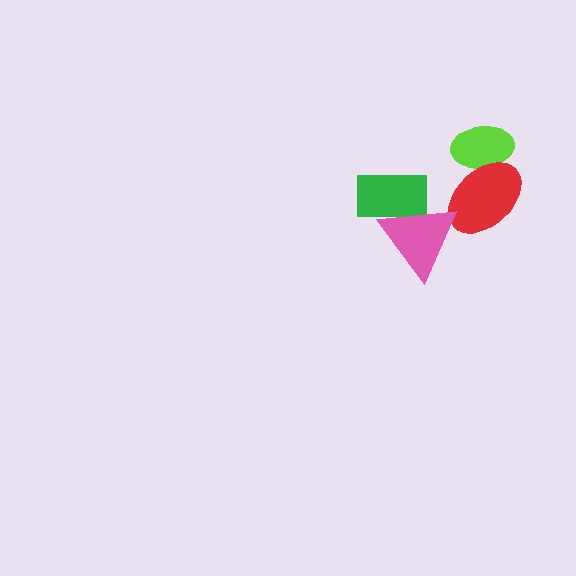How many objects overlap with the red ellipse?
2 objects overlap with the red ellipse.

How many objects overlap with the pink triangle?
2 objects overlap with the pink triangle.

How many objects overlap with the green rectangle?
1 object overlaps with the green rectangle.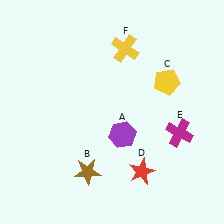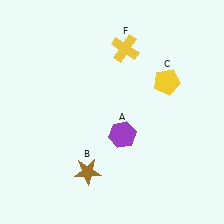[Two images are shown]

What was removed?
The magenta cross (E), the red star (D) were removed in Image 2.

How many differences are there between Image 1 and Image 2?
There are 2 differences between the two images.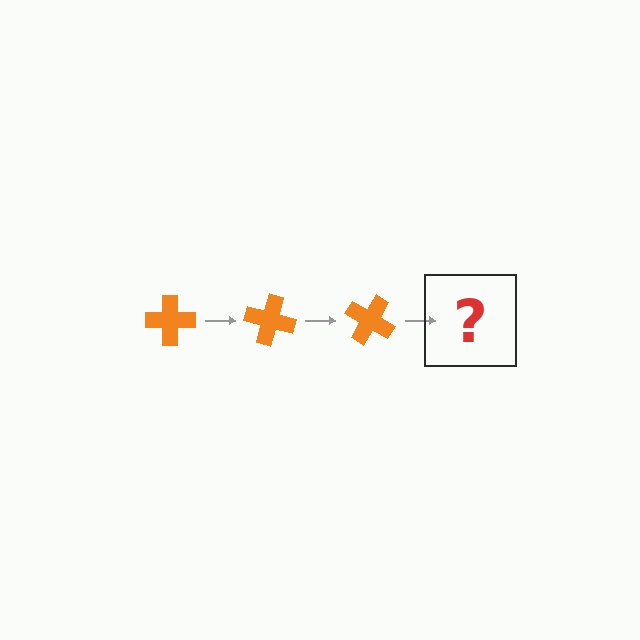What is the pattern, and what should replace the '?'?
The pattern is that the cross rotates 15 degrees each step. The '?' should be an orange cross rotated 45 degrees.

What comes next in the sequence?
The next element should be an orange cross rotated 45 degrees.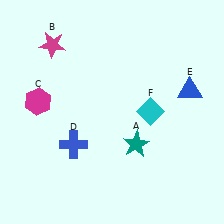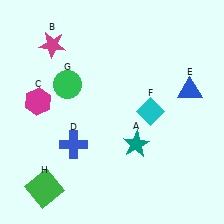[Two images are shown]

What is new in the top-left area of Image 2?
A green circle (G) was added in the top-left area of Image 2.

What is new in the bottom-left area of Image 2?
A green square (H) was added in the bottom-left area of Image 2.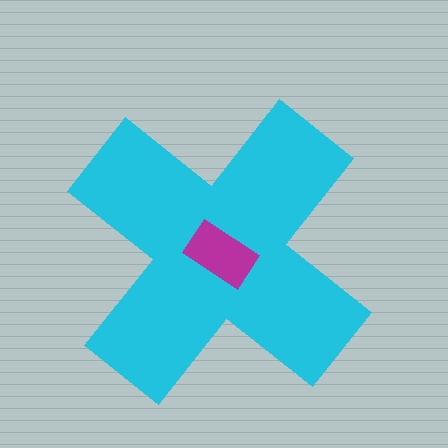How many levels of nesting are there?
2.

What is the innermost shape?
The magenta rectangle.